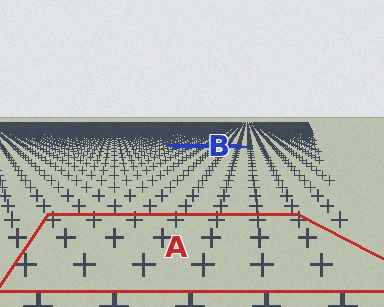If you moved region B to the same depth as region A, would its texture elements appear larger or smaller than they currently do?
They would appear larger. At a closer depth, the same texture elements are projected at a bigger on-screen size.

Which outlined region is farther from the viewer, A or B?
Region B is farther from the viewer — the texture elements inside it appear smaller and more densely packed.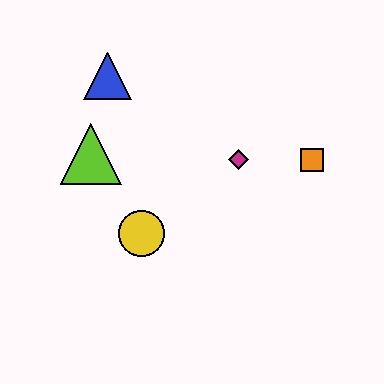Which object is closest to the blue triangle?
The lime triangle is closest to the blue triangle.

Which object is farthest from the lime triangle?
The orange square is farthest from the lime triangle.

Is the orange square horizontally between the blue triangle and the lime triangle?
No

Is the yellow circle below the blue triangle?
Yes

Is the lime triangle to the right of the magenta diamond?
No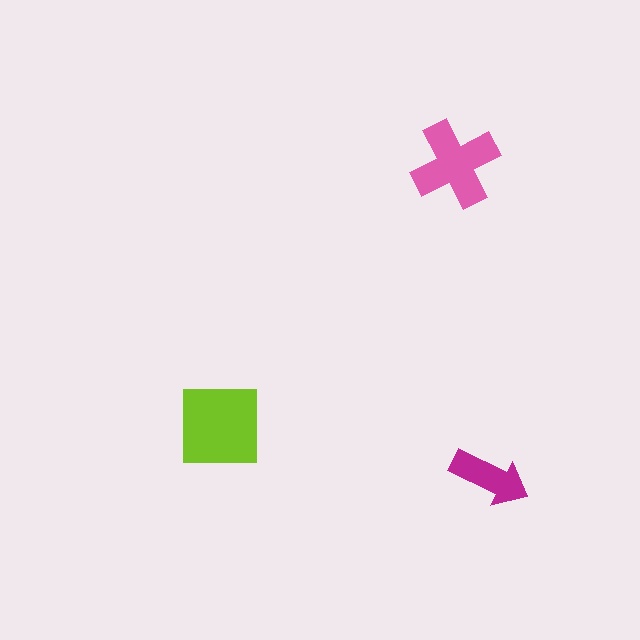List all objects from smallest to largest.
The magenta arrow, the pink cross, the lime square.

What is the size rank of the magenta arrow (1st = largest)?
3rd.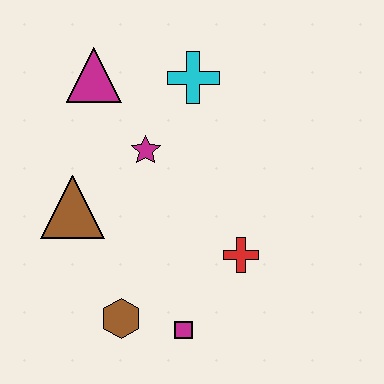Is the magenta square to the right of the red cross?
No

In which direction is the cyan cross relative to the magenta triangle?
The cyan cross is to the right of the magenta triangle.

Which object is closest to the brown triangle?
The magenta star is closest to the brown triangle.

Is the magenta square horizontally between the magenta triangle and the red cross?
Yes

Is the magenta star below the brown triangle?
No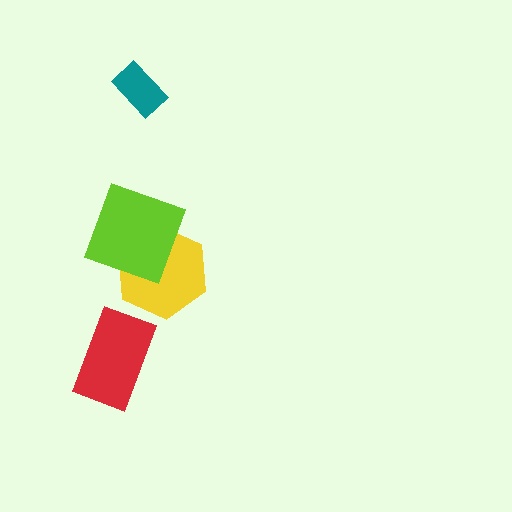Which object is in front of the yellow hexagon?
The lime square is in front of the yellow hexagon.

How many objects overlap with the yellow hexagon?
1 object overlaps with the yellow hexagon.